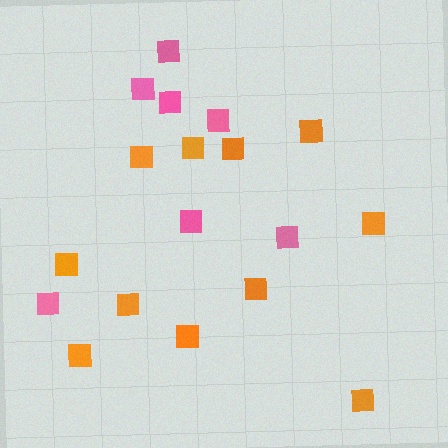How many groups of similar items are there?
There are 2 groups: one group of pink squares (7) and one group of orange squares (11).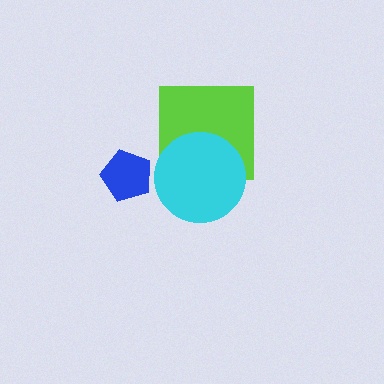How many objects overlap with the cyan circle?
1 object overlaps with the cyan circle.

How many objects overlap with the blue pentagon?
0 objects overlap with the blue pentagon.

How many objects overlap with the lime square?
1 object overlaps with the lime square.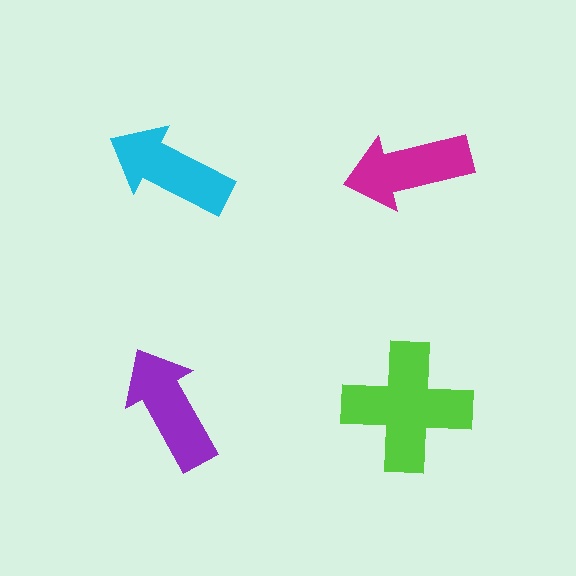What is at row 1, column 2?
A magenta arrow.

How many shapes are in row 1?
2 shapes.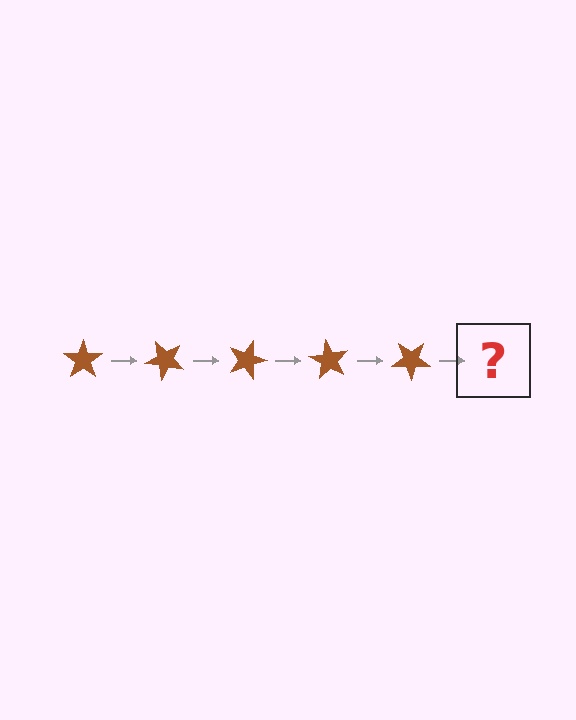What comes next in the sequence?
The next element should be a brown star rotated 225 degrees.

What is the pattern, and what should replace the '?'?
The pattern is that the star rotates 45 degrees each step. The '?' should be a brown star rotated 225 degrees.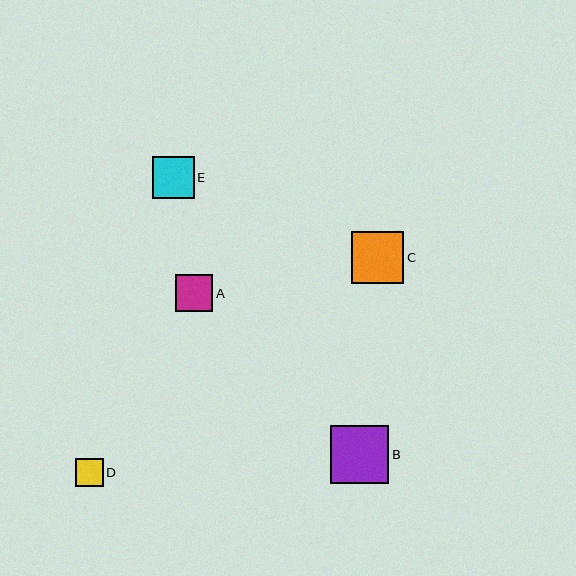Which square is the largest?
Square B is the largest with a size of approximately 58 pixels.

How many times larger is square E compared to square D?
Square E is approximately 1.5 times the size of square D.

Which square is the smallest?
Square D is the smallest with a size of approximately 28 pixels.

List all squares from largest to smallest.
From largest to smallest: B, C, E, A, D.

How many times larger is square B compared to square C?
Square B is approximately 1.1 times the size of square C.